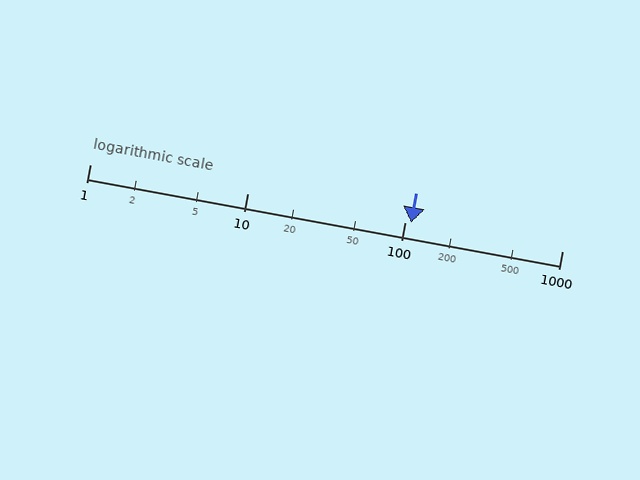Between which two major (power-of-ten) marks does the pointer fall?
The pointer is between 100 and 1000.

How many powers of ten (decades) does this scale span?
The scale spans 3 decades, from 1 to 1000.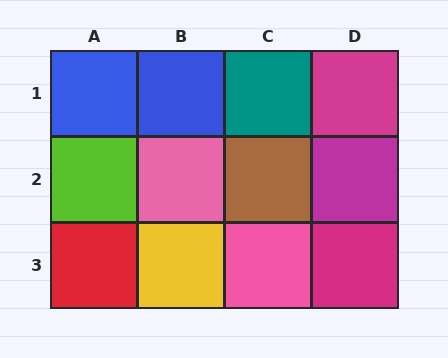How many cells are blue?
2 cells are blue.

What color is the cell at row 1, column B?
Blue.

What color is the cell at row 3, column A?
Red.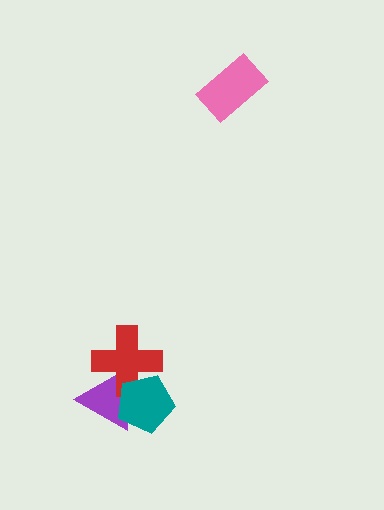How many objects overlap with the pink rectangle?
0 objects overlap with the pink rectangle.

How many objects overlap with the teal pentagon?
2 objects overlap with the teal pentagon.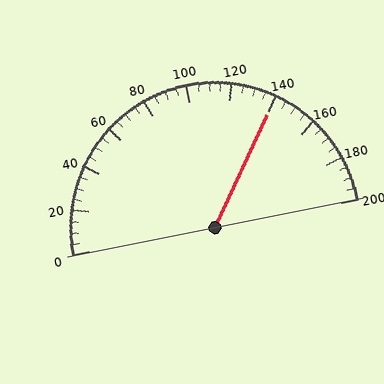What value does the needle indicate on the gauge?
The needle indicates approximately 140.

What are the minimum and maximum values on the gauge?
The gauge ranges from 0 to 200.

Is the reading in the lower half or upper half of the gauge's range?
The reading is in the upper half of the range (0 to 200).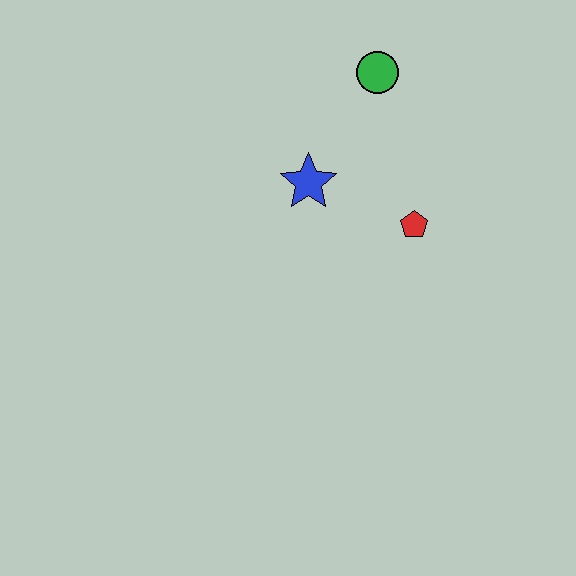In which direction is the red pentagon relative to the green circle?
The red pentagon is below the green circle.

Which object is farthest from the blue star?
The green circle is farthest from the blue star.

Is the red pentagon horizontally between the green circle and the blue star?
No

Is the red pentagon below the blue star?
Yes